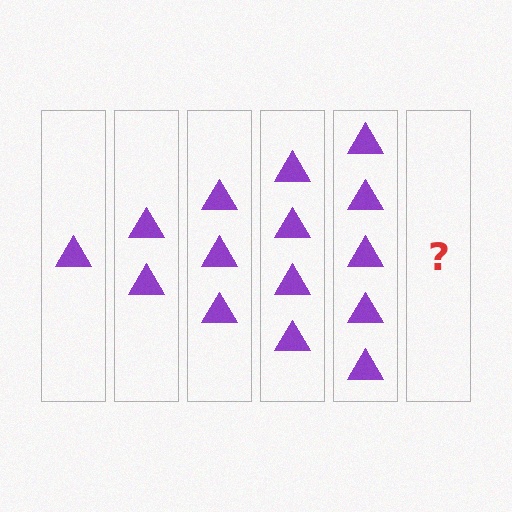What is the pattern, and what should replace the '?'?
The pattern is that each step adds one more triangle. The '?' should be 6 triangles.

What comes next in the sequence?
The next element should be 6 triangles.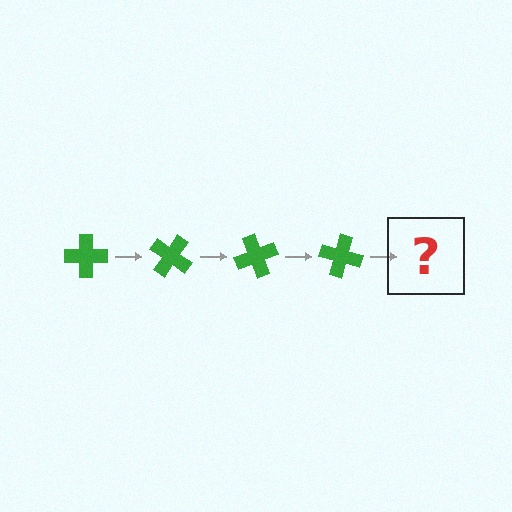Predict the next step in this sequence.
The next step is a green cross rotated 140 degrees.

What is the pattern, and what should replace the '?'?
The pattern is that the cross rotates 35 degrees each step. The '?' should be a green cross rotated 140 degrees.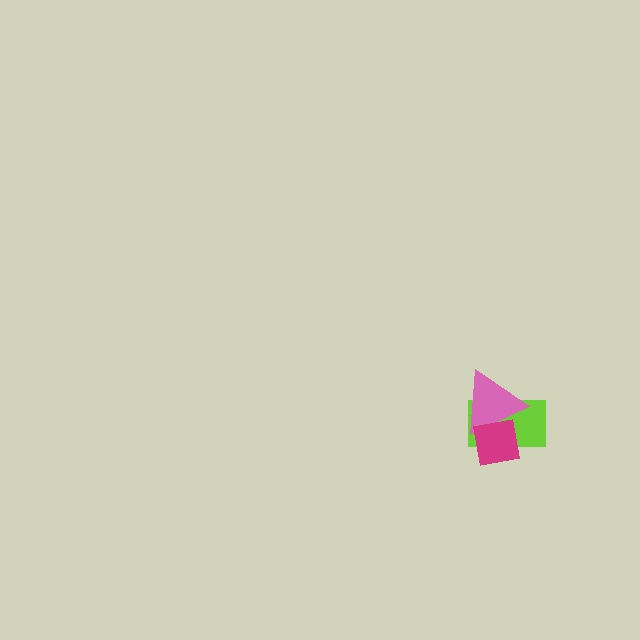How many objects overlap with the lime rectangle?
2 objects overlap with the lime rectangle.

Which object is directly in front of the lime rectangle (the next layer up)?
The pink triangle is directly in front of the lime rectangle.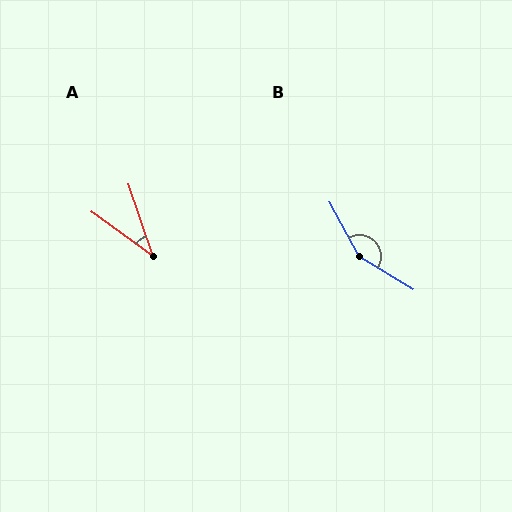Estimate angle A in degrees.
Approximately 35 degrees.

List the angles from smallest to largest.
A (35°), B (149°).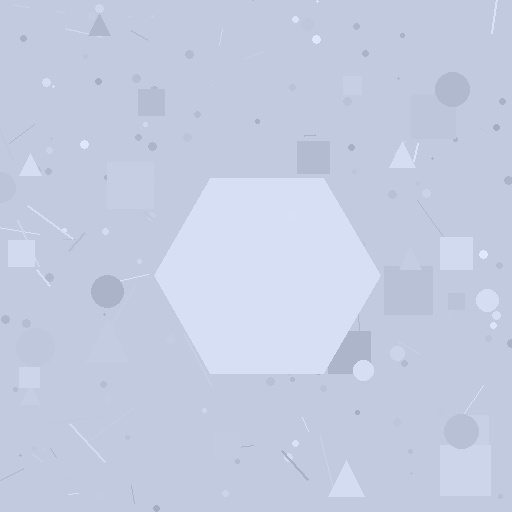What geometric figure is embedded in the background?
A hexagon is embedded in the background.